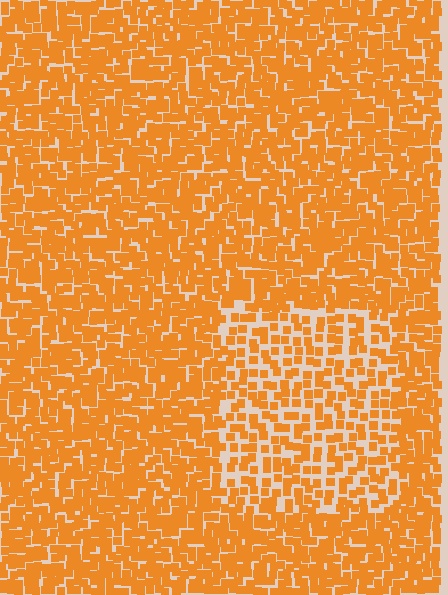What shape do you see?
I see a rectangle.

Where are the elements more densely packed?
The elements are more densely packed outside the rectangle boundary.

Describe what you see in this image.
The image contains small orange elements arranged at two different densities. A rectangle-shaped region is visible where the elements are less densely packed than the surrounding area.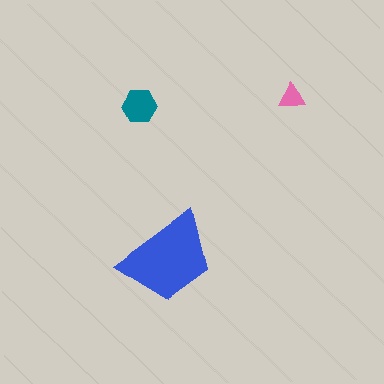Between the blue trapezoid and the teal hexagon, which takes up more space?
The blue trapezoid.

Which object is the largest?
The blue trapezoid.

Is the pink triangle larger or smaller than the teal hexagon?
Smaller.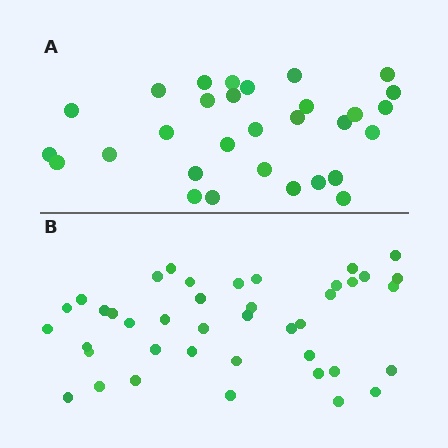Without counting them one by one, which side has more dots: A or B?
Region B (the bottom region) has more dots.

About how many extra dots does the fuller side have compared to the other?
Region B has roughly 12 or so more dots than region A.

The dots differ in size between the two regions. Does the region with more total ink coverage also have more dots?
No. Region A has more total ink coverage because its dots are larger, but region B actually contains more individual dots. Total area can be misleading — the number of items is what matters here.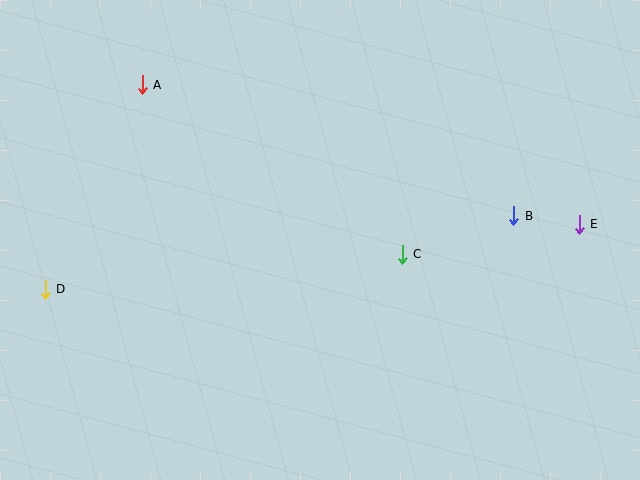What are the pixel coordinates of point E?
Point E is at (579, 224).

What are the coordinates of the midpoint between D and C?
The midpoint between D and C is at (224, 272).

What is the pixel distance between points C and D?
The distance between C and D is 359 pixels.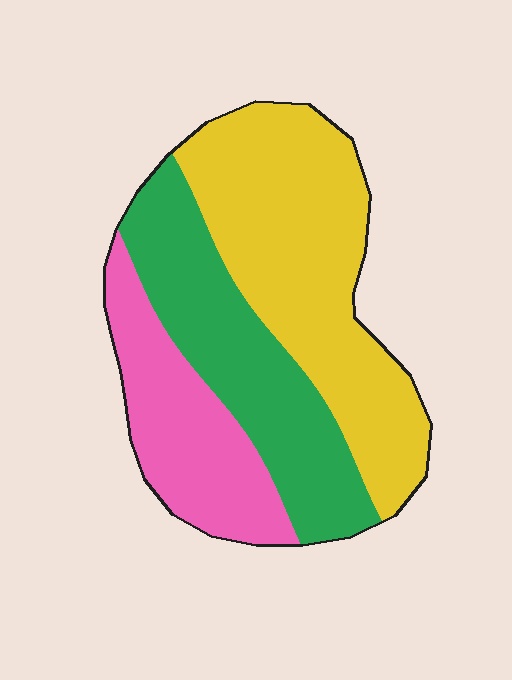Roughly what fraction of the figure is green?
Green takes up about one third (1/3) of the figure.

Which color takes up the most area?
Yellow, at roughly 45%.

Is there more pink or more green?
Green.